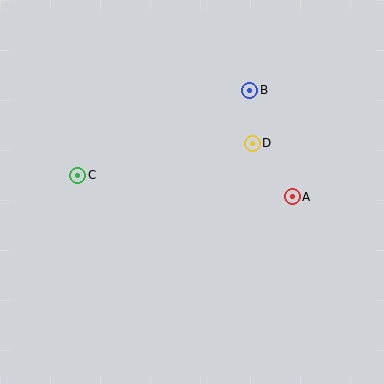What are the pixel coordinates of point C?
Point C is at (78, 175).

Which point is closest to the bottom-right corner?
Point A is closest to the bottom-right corner.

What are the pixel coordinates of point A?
Point A is at (292, 197).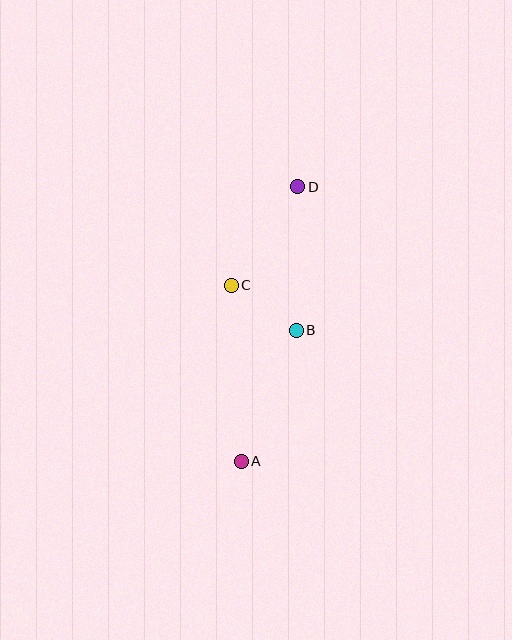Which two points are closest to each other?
Points B and C are closest to each other.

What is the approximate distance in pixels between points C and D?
The distance between C and D is approximately 118 pixels.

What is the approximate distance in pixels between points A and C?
The distance between A and C is approximately 176 pixels.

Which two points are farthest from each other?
Points A and D are farthest from each other.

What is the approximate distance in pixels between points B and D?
The distance between B and D is approximately 143 pixels.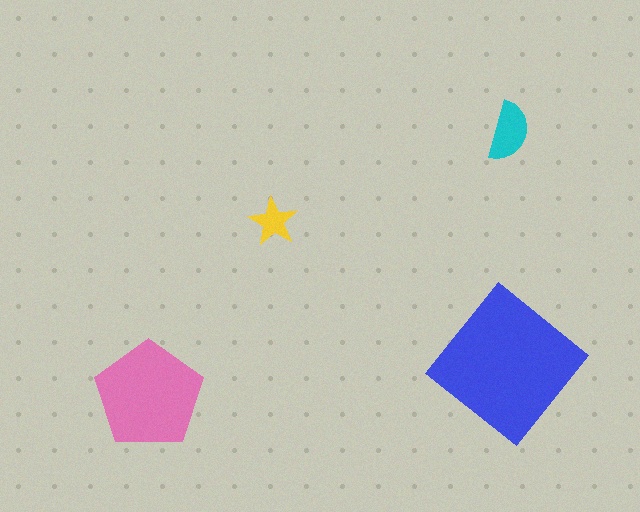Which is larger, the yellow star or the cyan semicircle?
The cyan semicircle.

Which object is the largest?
The blue diamond.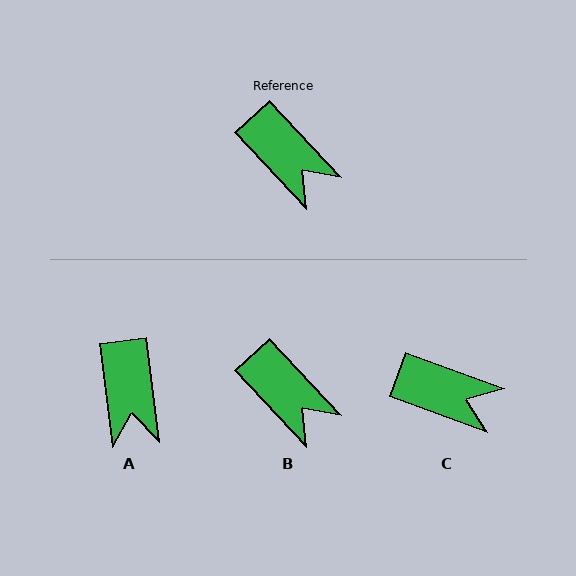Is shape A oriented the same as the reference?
No, it is off by about 36 degrees.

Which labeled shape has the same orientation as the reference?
B.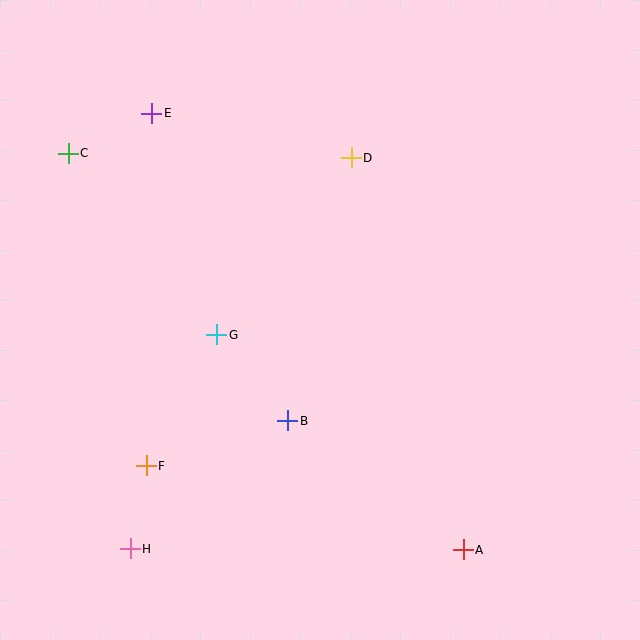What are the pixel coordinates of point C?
Point C is at (69, 153).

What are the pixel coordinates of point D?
Point D is at (351, 158).